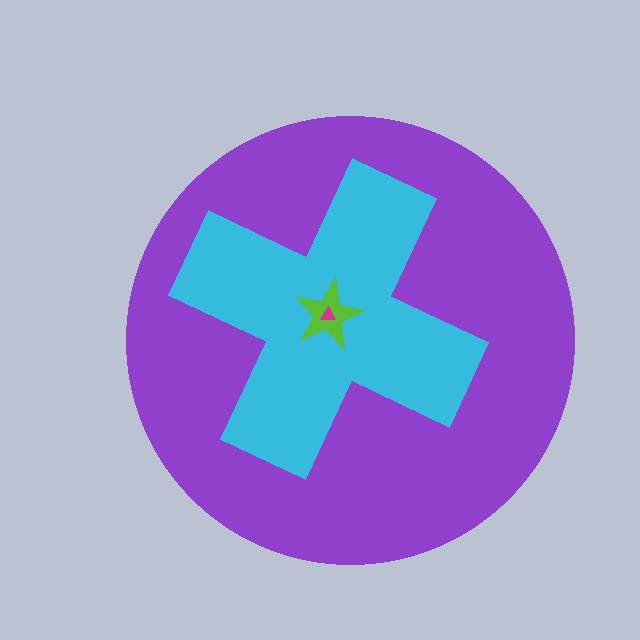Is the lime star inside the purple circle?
Yes.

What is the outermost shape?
The purple circle.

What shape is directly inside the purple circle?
The cyan cross.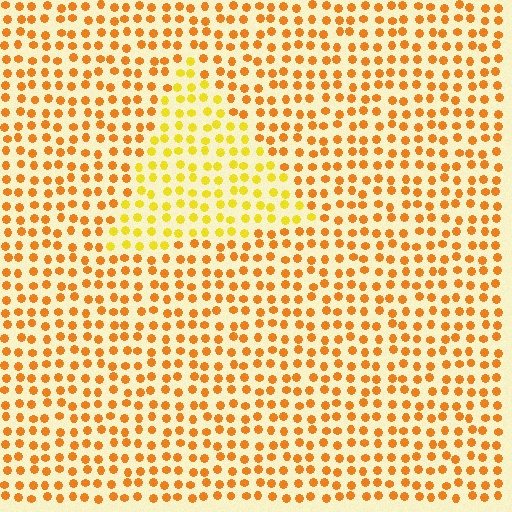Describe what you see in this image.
The image is filled with small orange elements in a uniform arrangement. A triangle-shaped region is visible where the elements are tinted to a slightly different hue, forming a subtle color boundary.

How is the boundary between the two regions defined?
The boundary is defined purely by a slight shift in hue (about 28 degrees). Spacing, size, and orientation are identical on both sides.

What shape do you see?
I see a triangle.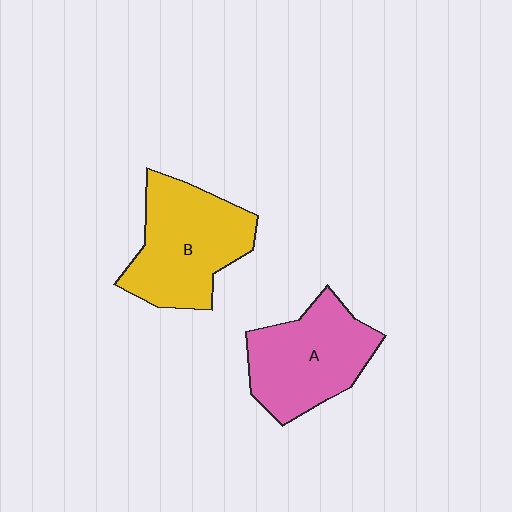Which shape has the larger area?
Shape B (yellow).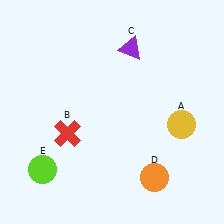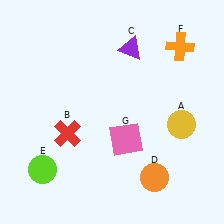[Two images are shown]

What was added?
An orange cross (F), a pink square (G) were added in Image 2.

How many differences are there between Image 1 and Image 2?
There are 2 differences between the two images.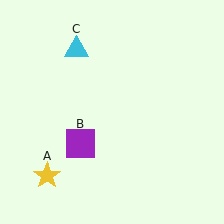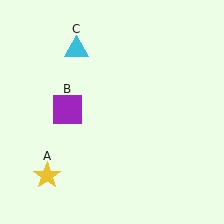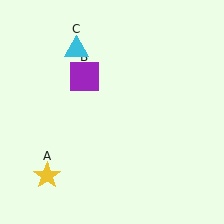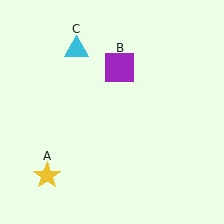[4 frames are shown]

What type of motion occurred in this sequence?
The purple square (object B) rotated clockwise around the center of the scene.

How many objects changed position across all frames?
1 object changed position: purple square (object B).